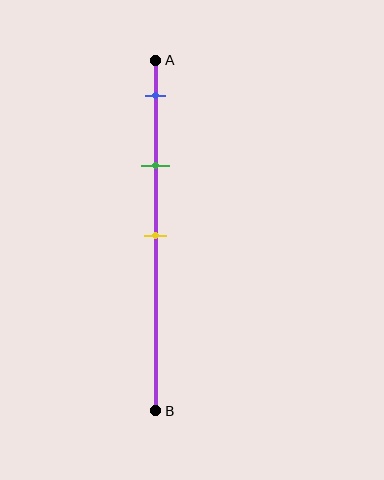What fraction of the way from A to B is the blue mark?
The blue mark is approximately 10% (0.1) of the way from A to B.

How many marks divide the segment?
There are 3 marks dividing the segment.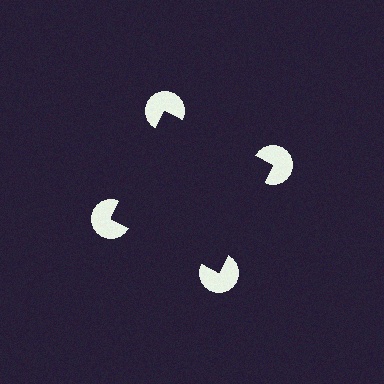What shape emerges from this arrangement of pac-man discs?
An illusory square — its edges are inferred from the aligned wedge cuts in the pac-man discs, not physically drawn.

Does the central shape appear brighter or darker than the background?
It typically appears slightly darker than the background, even though no actual brightness change is drawn.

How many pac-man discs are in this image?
There are 4 — one at each vertex of the illusory square.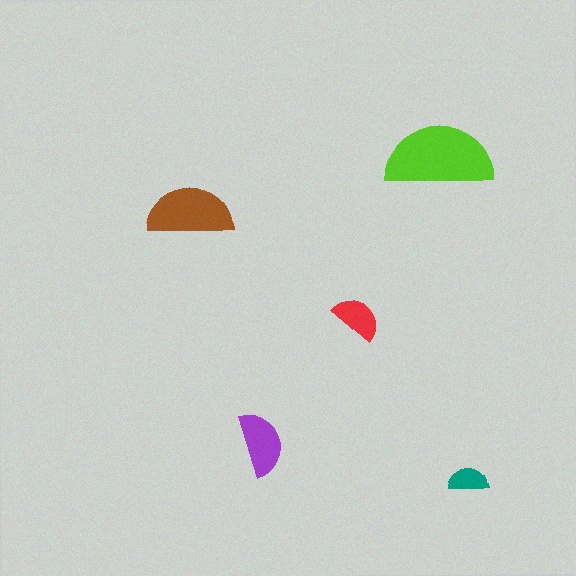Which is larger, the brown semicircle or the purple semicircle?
The brown one.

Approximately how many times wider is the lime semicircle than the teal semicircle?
About 2.5 times wider.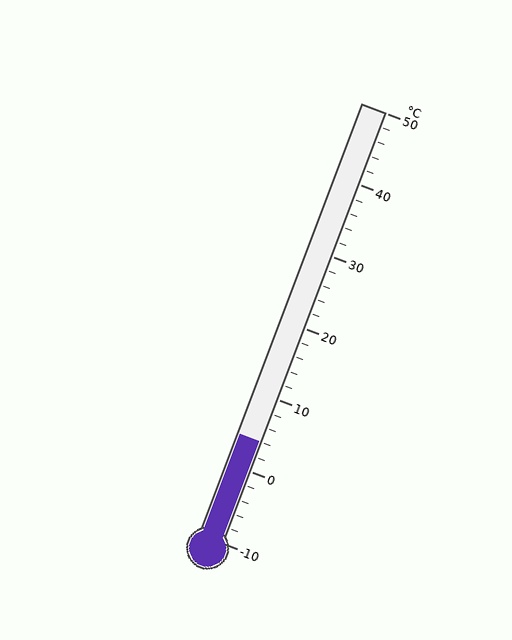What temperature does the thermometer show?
The thermometer shows approximately 4°C.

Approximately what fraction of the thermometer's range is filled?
The thermometer is filled to approximately 25% of its range.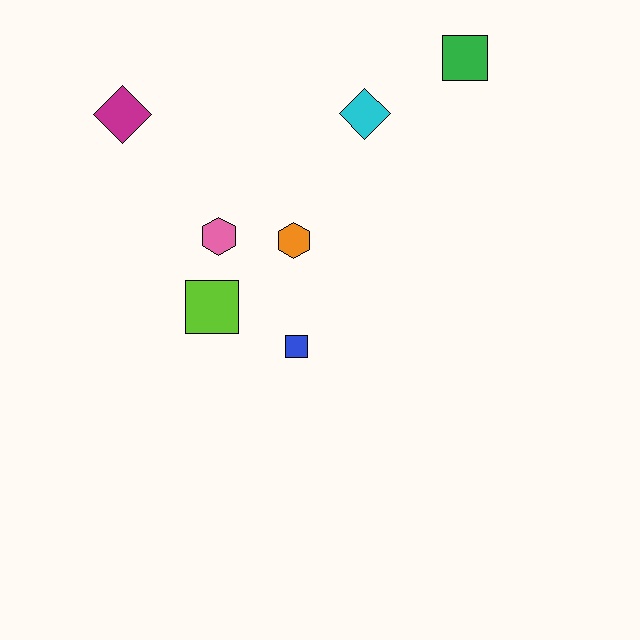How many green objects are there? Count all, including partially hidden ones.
There is 1 green object.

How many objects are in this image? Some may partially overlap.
There are 7 objects.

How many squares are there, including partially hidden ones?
There are 3 squares.